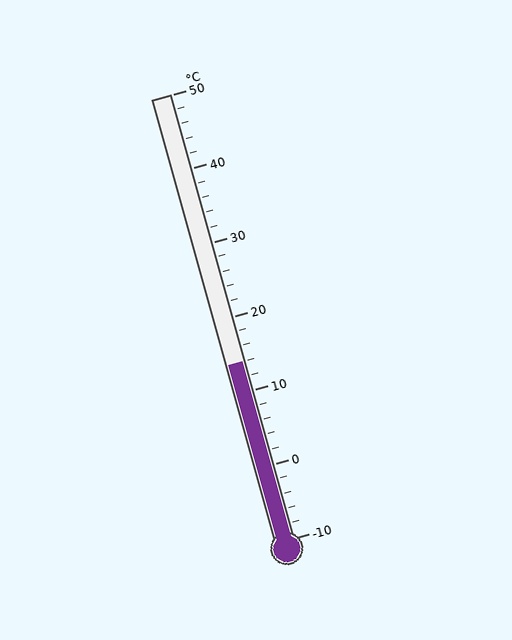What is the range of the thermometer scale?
The thermometer scale ranges from -10°C to 50°C.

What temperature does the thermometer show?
The thermometer shows approximately 14°C.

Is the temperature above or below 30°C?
The temperature is below 30°C.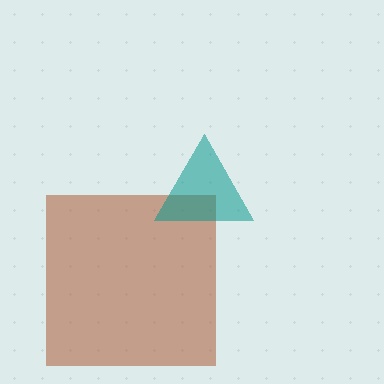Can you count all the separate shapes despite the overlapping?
Yes, there are 2 separate shapes.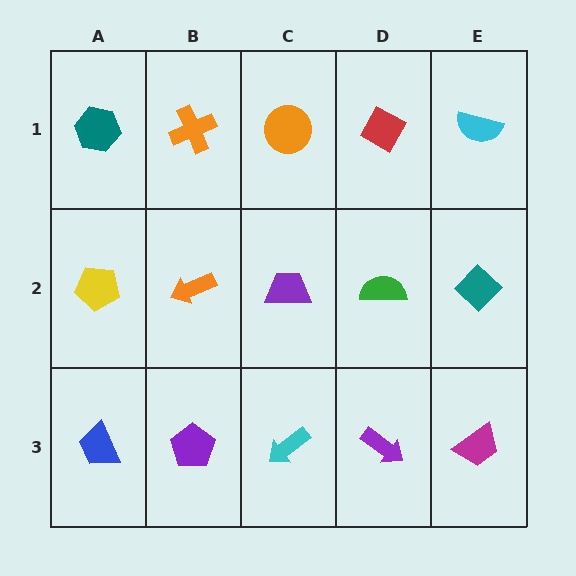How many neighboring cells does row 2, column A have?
3.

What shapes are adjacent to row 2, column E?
A cyan semicircle (row 1, column E), a magenta trapezoid (row 3, column E), a green semicircle (row 2, column D).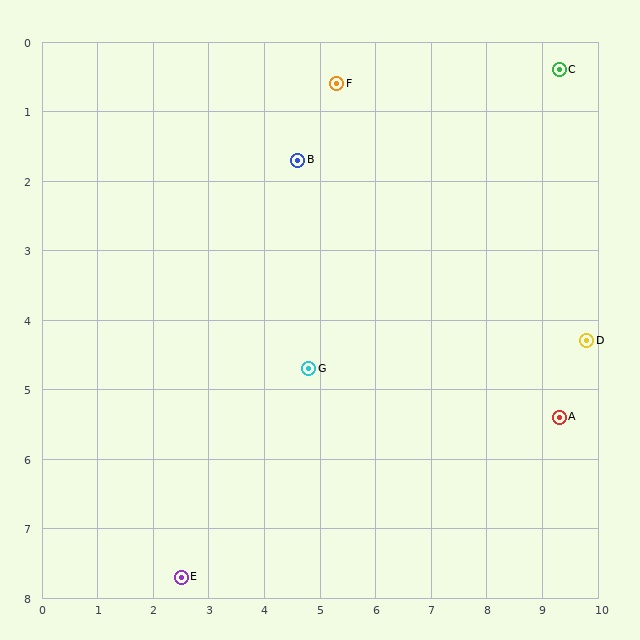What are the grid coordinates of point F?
Point F is at approximately (5.3, 0.6).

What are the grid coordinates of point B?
Point B is at approximately (4.6, 1.7).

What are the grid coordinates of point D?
Point D is at approximately (9.8, 4.3).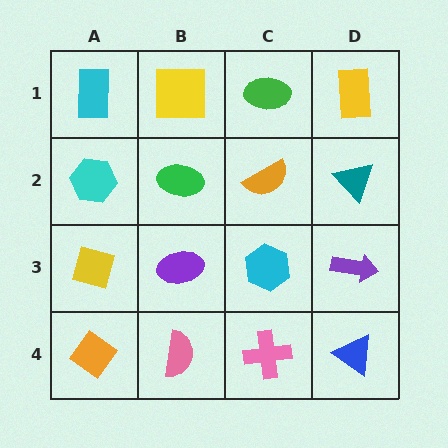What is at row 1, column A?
A cyan rectangle.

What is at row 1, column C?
A green ellipse.